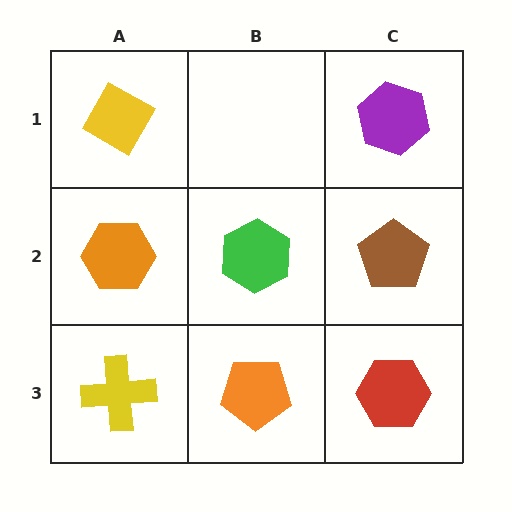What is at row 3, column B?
An orange pentagon.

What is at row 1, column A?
A yellow diamond.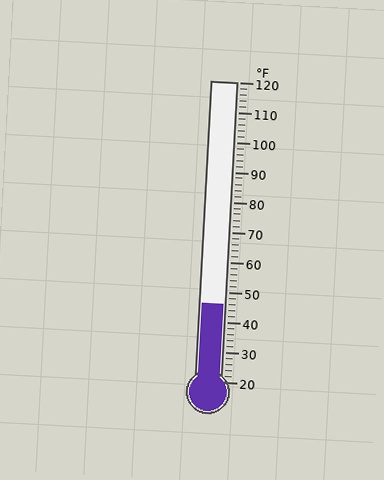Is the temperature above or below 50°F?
The temperature is below 50°F.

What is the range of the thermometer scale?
The thermometer scale ranges from 20°F to 120°F.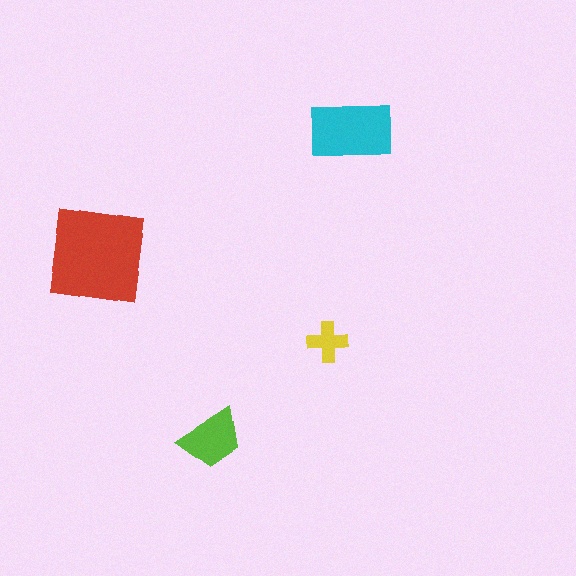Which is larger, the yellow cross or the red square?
The red square.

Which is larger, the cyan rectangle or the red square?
The red square.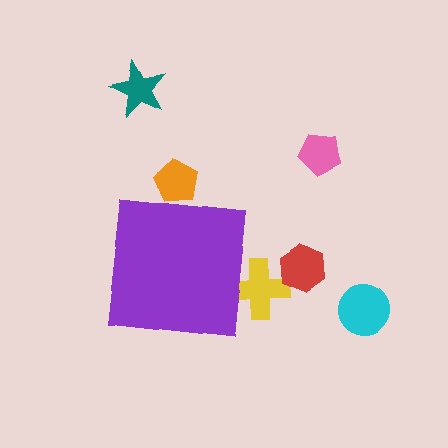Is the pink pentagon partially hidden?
No, the pink pentagon is fully visible.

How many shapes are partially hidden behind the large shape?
2 shapes are partially hidden.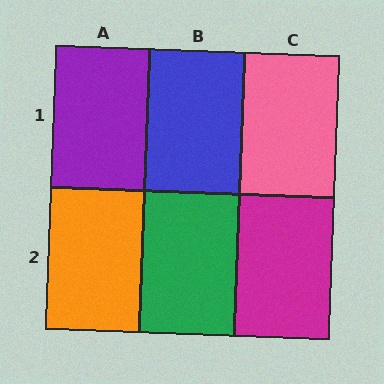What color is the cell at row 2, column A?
Orange.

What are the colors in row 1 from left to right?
Purple, blue, pink.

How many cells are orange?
1 cell is orange.